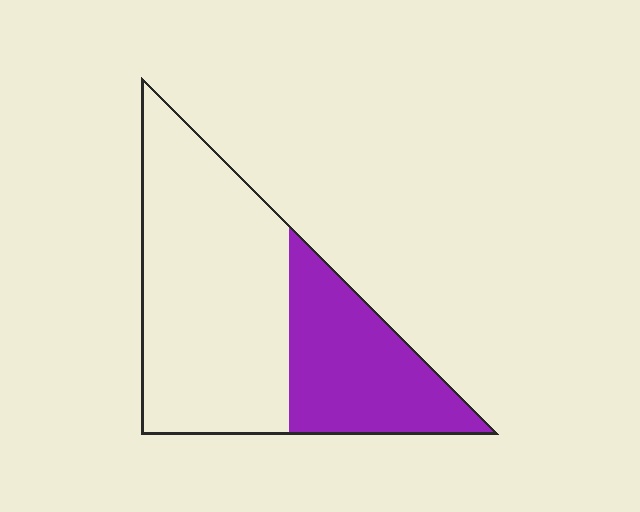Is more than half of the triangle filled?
No.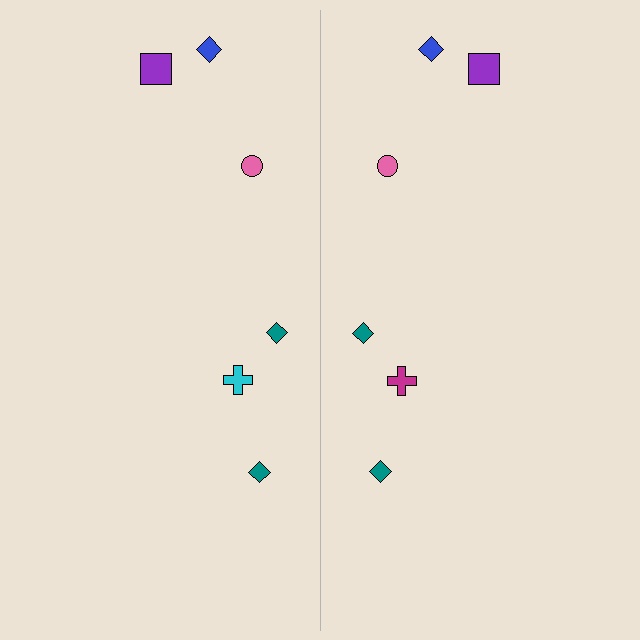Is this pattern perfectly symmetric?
No, the pattern is not perfectly symmetric. The magenta cross on the right side breaks the symmetry — its mirror counterpart is cyan.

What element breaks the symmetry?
The magenta cross on the right side breaks the symmetry — its mirror counterpart is cyan.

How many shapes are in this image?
There are 12 shapes in this image.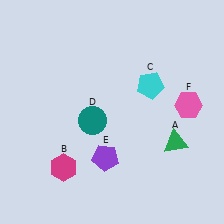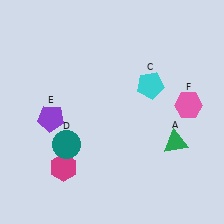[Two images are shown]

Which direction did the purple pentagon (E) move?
The purple pentagon (E) moved left.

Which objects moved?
The objects that moved are: the teal circle (D), the purple pentagon (E).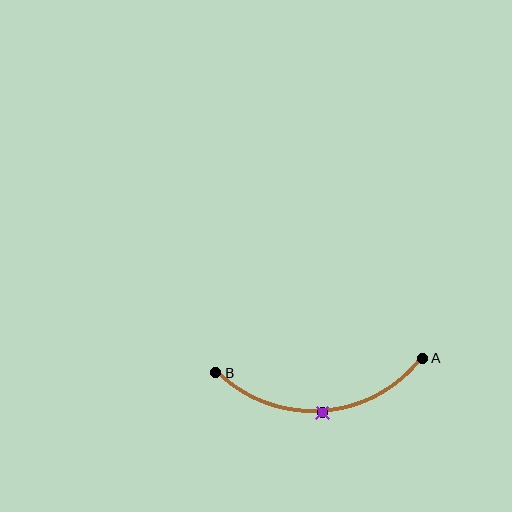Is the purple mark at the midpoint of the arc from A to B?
Yes. The purple mark lies on the arc at equal arc-length from both A and B — it is the arc midpoint.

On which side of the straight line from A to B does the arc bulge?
The arc bulges below the straight line connecting A and B.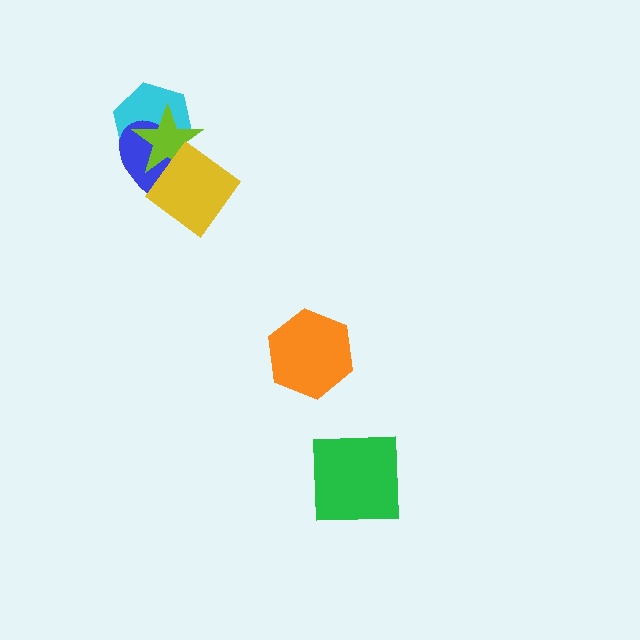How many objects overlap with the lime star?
3 objects overlap with the lime star.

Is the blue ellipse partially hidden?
Yes, it is partially covered by another shape.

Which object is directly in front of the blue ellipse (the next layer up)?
The lime star is directly in front of the blue ellipse.